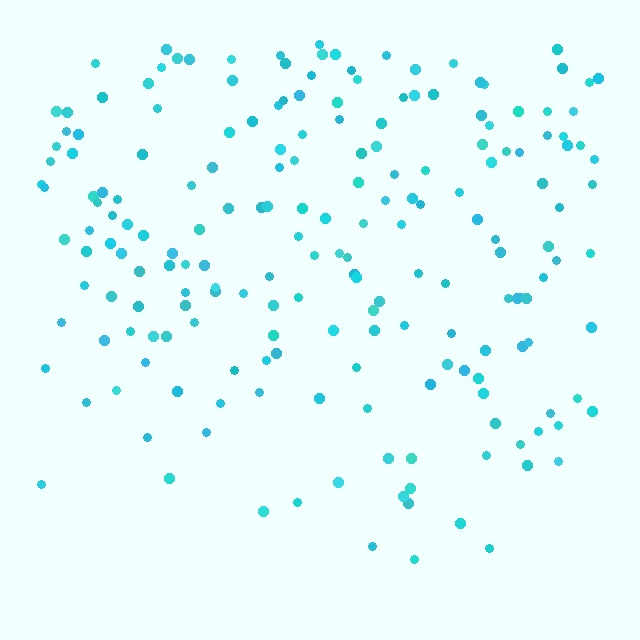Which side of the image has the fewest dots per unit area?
The bottom.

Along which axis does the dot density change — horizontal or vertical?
Vertical.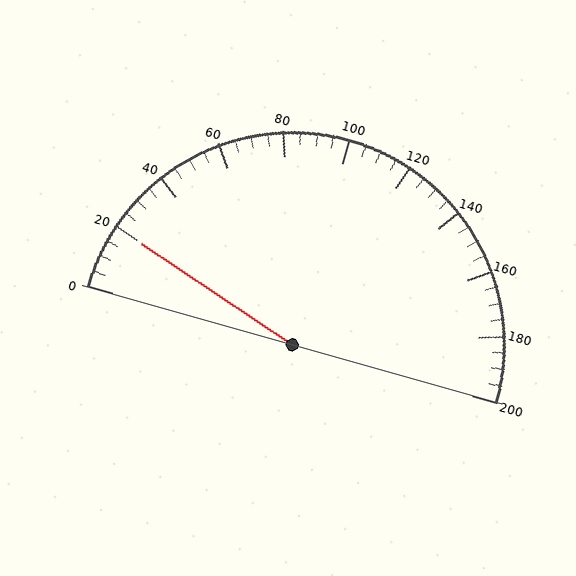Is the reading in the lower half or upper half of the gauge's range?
The reading is in the lower half of the range (0 to 200).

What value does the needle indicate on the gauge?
The needle indicates approximately 20.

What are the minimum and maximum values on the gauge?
The gauge ranges from 0 to 200.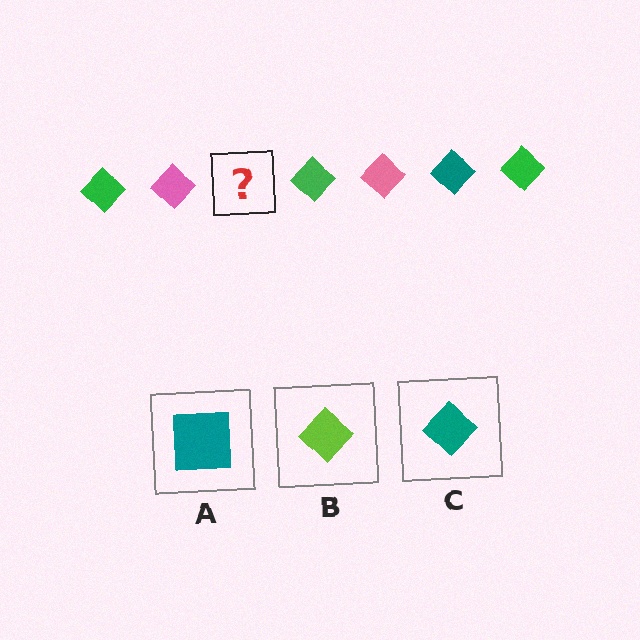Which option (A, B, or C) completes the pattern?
C.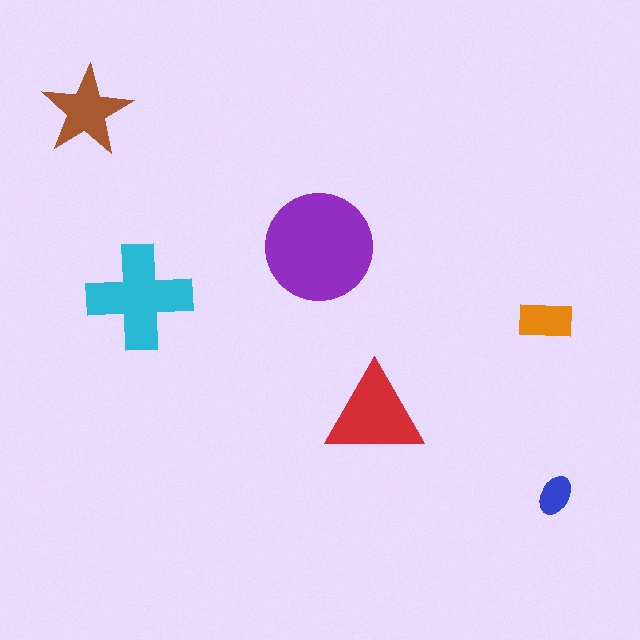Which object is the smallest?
The blue ellipse.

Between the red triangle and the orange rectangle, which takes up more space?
The red triangle.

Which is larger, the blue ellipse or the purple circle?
The purple circle.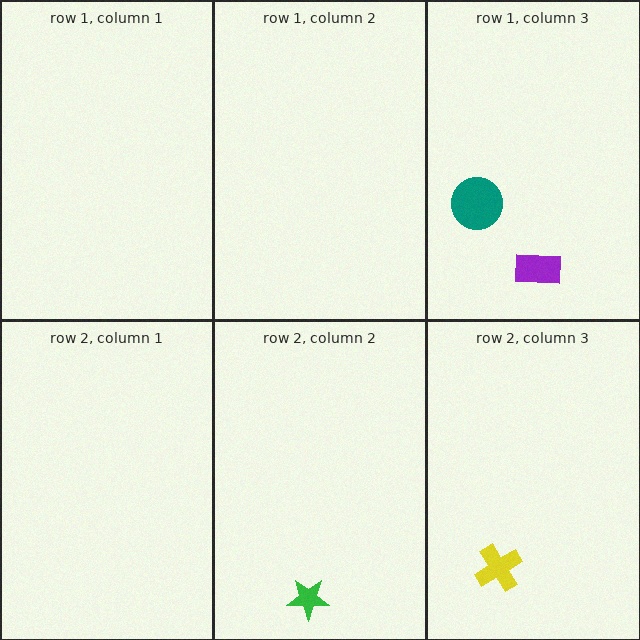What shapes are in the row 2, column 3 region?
The yellow cross.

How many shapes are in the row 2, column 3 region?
1.